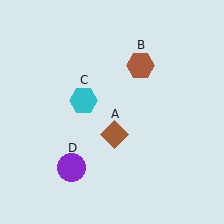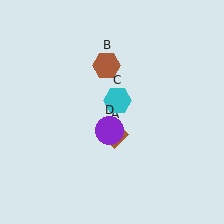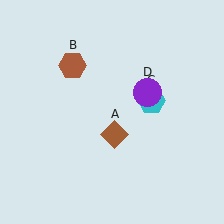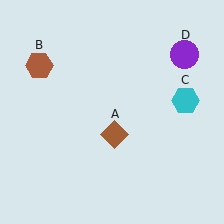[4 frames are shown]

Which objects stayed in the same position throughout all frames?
Brown diamond (object A) remained stationary.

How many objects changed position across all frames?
3 objects changed position: brown hexagon (object B), cyan hexagon (object C), purple circle (object D).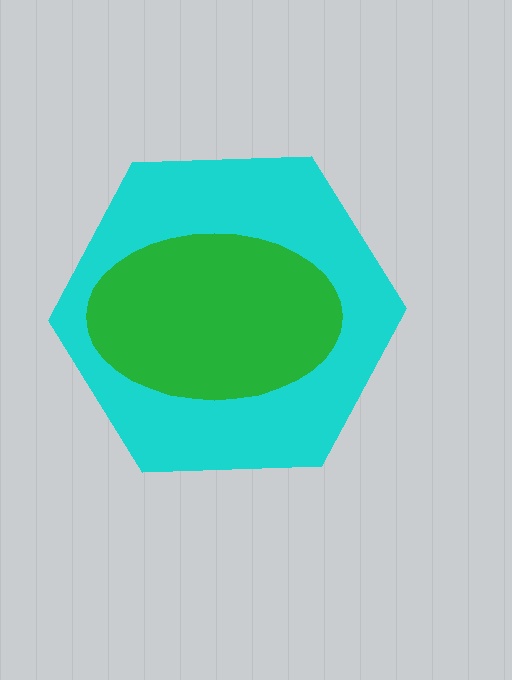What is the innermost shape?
The green ellipse.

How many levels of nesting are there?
2.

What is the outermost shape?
The cyan hexagon.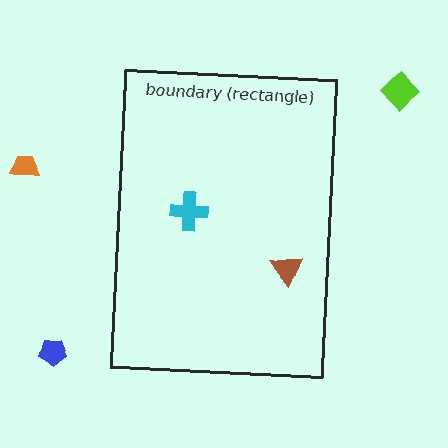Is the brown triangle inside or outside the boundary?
Inside.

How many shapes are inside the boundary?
2 inside, 3 outside.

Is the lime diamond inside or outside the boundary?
Outside.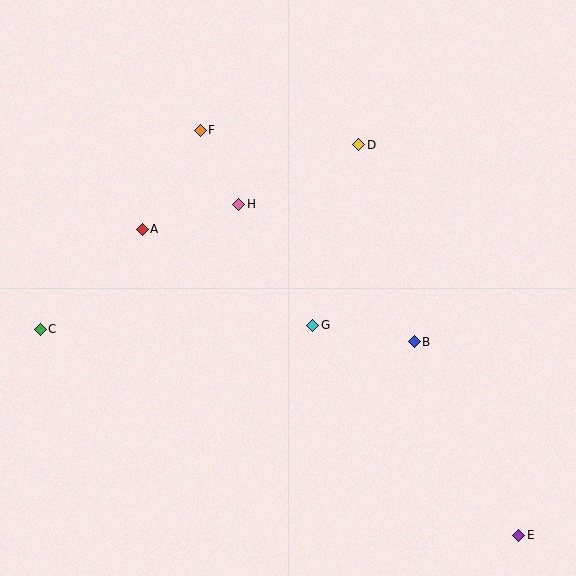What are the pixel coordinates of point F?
Point F is at (200, 130).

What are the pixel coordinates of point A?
Point A is at (142, 229).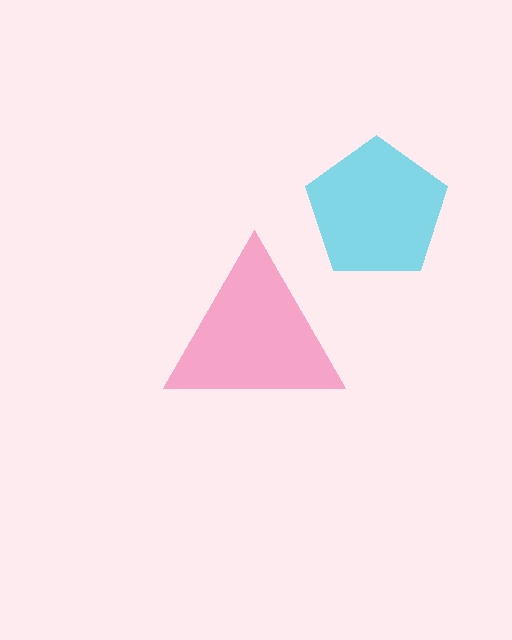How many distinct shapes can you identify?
There are 2 distinct shapes: a cyan pentagon, a pink triangle.